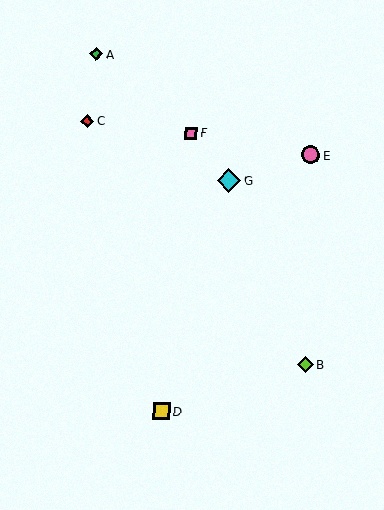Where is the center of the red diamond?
The center of the red diamond is at (87, 121).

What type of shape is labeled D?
Shape D is a yellow square.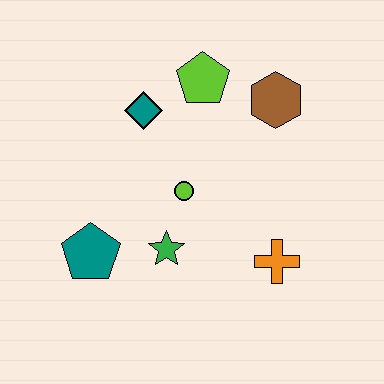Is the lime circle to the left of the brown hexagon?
Yes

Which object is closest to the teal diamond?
The lime pentagon is closest to the teal diamond.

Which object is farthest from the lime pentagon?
The teal pentagon is farthest from the lime pentagon.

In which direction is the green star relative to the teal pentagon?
The green star is to the right of the teal pentagon.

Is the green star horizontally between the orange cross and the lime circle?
No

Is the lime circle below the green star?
No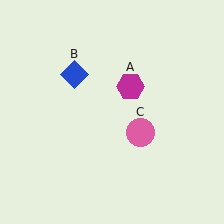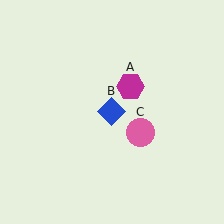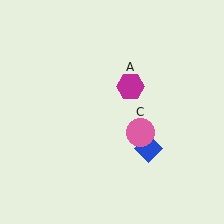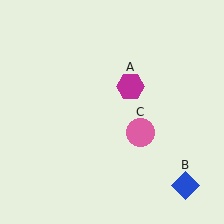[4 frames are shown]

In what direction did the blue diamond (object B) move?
The blue diamond (object B) moved down and to the right.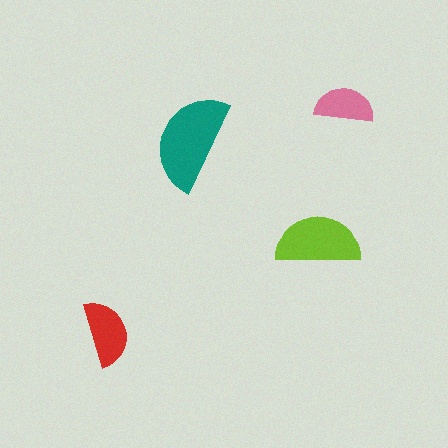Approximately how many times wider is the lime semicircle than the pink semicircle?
About 1.5 times wider.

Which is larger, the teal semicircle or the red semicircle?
The teal one.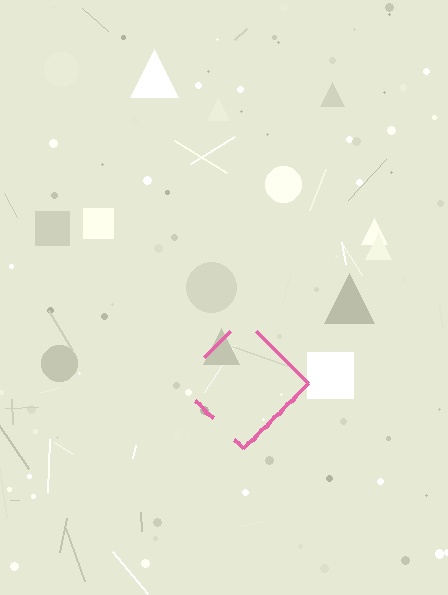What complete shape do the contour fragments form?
The contour fragments form a diamond.